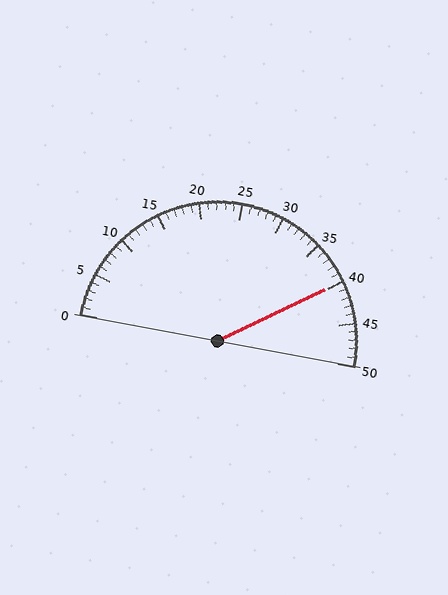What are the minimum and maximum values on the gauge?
The gauge ranges from 0 to 50.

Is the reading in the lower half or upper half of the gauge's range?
The reading is in the upper half of the range (0 to 50).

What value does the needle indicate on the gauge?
The needle indicates approximately 40.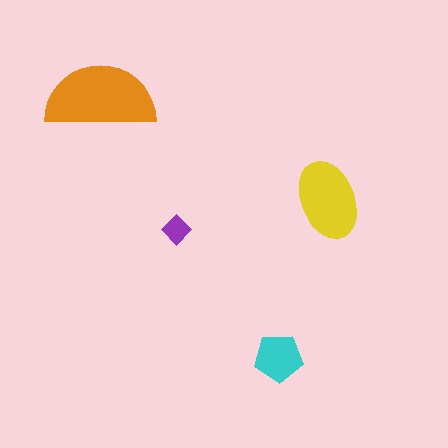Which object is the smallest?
The purple diamond.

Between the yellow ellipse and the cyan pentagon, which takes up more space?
The yellow ellipse.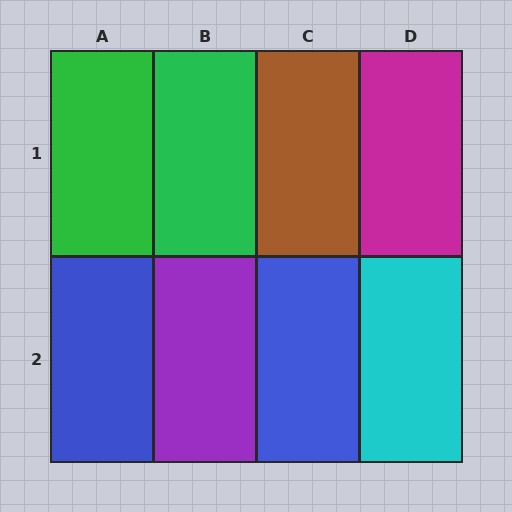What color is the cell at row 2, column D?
Cyan.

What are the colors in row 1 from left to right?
Green, green, brown, magenta.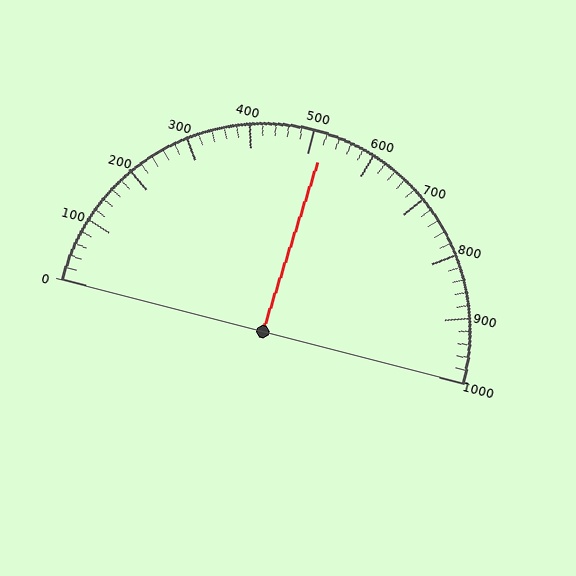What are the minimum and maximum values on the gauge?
The gauge ranges from 0 to 1000.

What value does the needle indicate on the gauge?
The needle indicates approximately 520.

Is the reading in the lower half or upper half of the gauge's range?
The reading is in the upper half of the range (0 to 1000).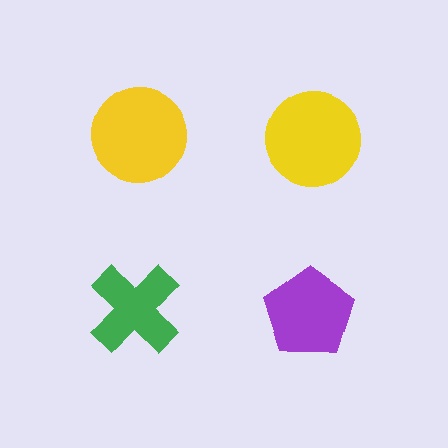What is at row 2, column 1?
A green cross.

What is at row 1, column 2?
A yellow circle.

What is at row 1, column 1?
A yellow circle.